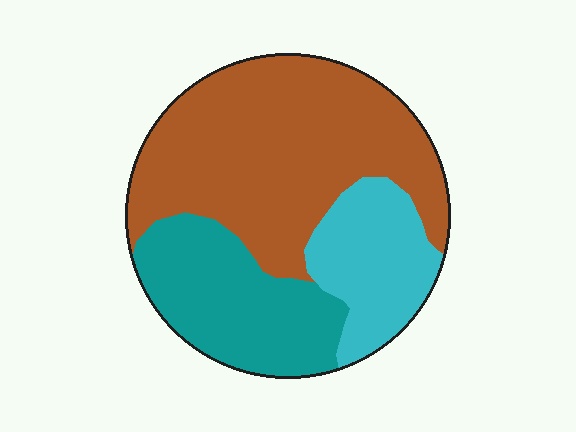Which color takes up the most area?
Brown, at roughly 55%.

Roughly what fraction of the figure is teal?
Teal takes up between a sixth and a third of the figure.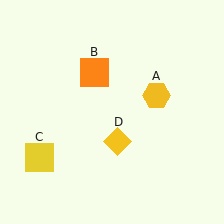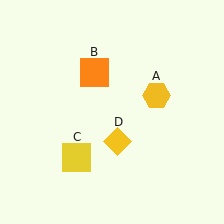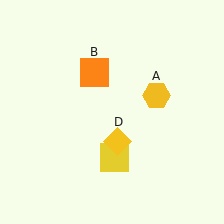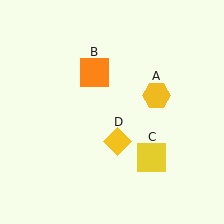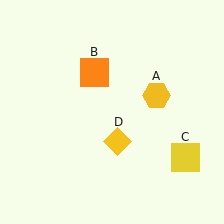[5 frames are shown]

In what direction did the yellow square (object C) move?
The yellow square (object C) moved right.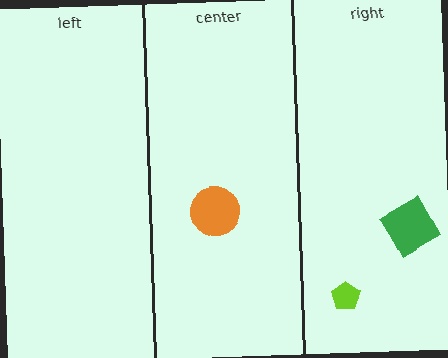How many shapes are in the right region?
2.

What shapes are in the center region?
The orange circle.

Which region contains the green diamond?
The right region.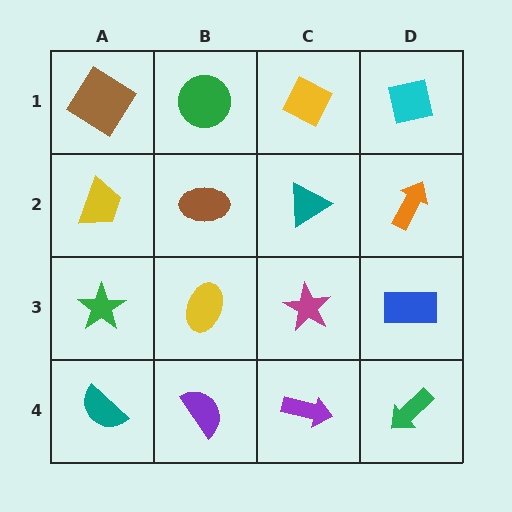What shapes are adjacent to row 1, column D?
An orange arrow (row 2, column D), a yellow diamond (row 1, column C).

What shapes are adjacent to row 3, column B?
A brown ellipse (row 2, column B), a purple semicircle (row 4, column B), a green star (row 3, column A), a magenta star (row 3, column C).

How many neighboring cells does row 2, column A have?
3.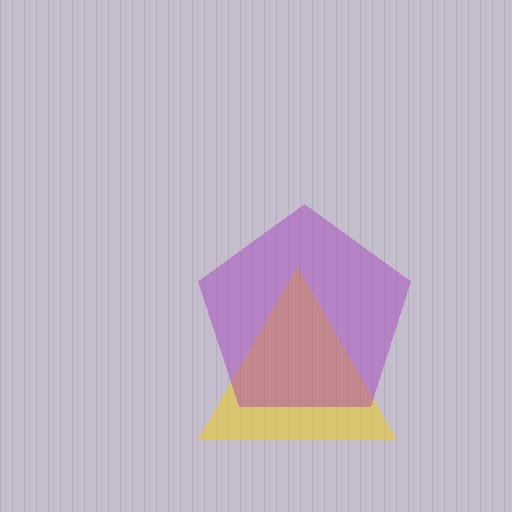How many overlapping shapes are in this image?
There are 2 overlapping shapes in the image.